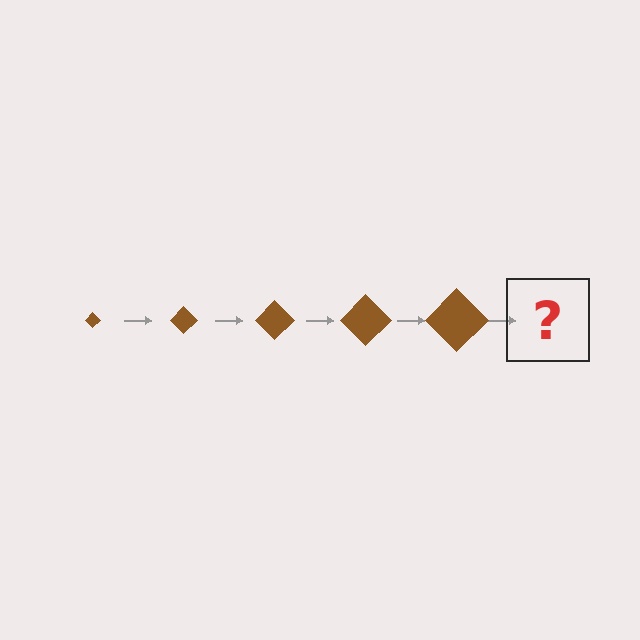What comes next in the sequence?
The next element should be a brown diamond, larger than the previous one.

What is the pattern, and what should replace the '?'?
The pattern is that the diamond gets progressively larger each step. The '?' should be a brown diamond, larger than the previous one.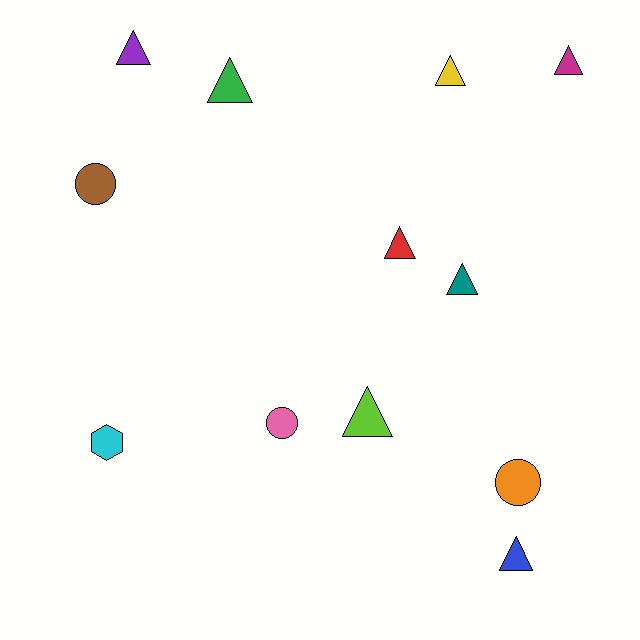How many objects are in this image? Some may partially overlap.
There are 12 objects.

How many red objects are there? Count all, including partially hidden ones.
There is 1 red object.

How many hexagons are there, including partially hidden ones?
There is 1 hexagon.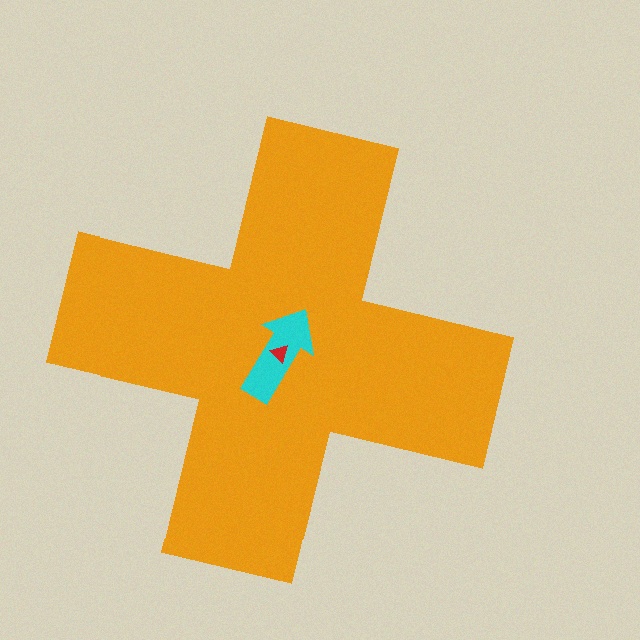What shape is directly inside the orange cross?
The cyan arrow.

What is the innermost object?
The red triangle.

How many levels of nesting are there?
3.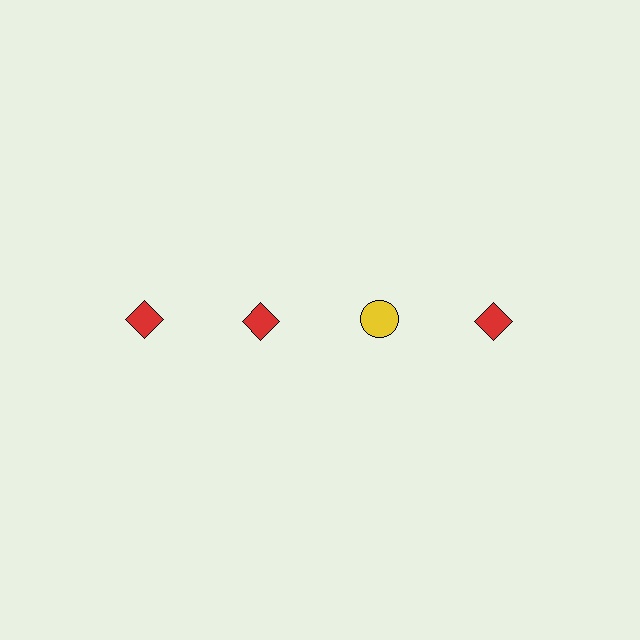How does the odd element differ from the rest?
It differs in both color (yellow instead of red) and shape (circle instead of diamond).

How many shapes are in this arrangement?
There are 4 shapes arranged in a grid pattern.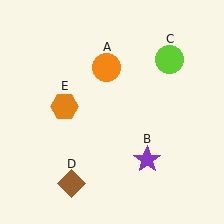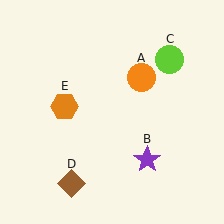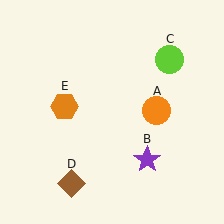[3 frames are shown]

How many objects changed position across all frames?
1 object changed position: orange circle (object A).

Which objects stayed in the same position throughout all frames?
Purple star (object B) and lime circle (object C) and brown diamond (object D) and orange hexagon (object E) remained stationary.